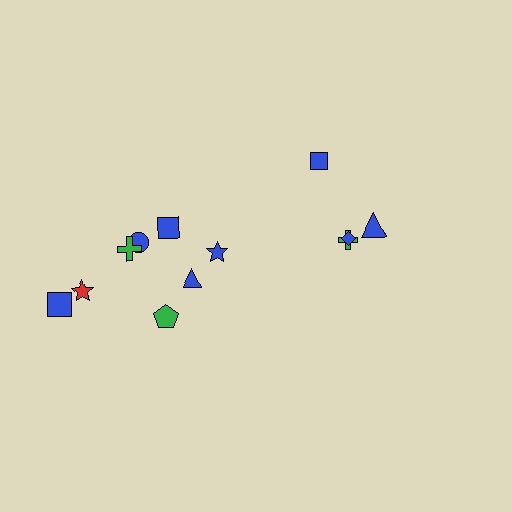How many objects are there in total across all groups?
There are 12 objects.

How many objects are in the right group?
There are 4 objects.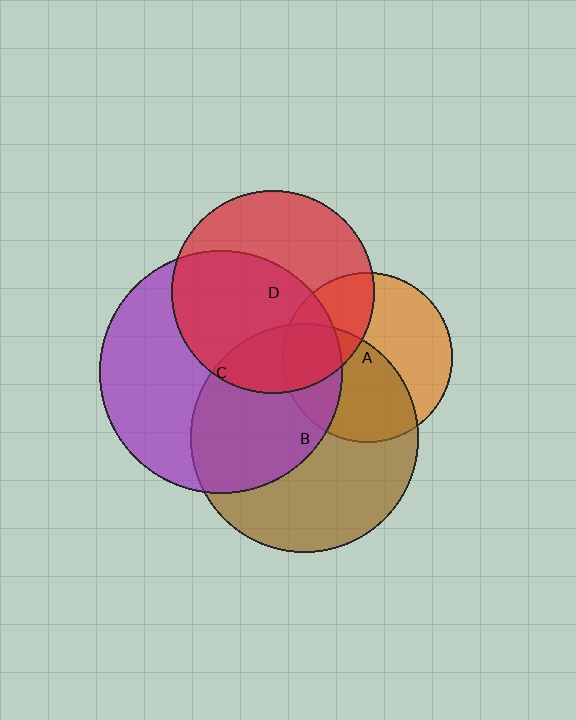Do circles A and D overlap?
Yes.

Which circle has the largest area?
Circle C (purple).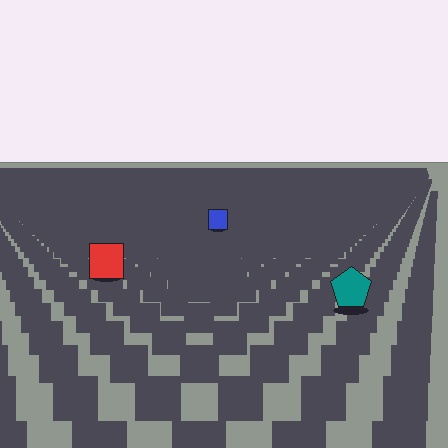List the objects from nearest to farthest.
From nearest to farthest: the teal pentagon, the red square, the blue square.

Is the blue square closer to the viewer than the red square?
No. The red square is closer — you can tell from the texture gradient: the ground texture is coarser near it.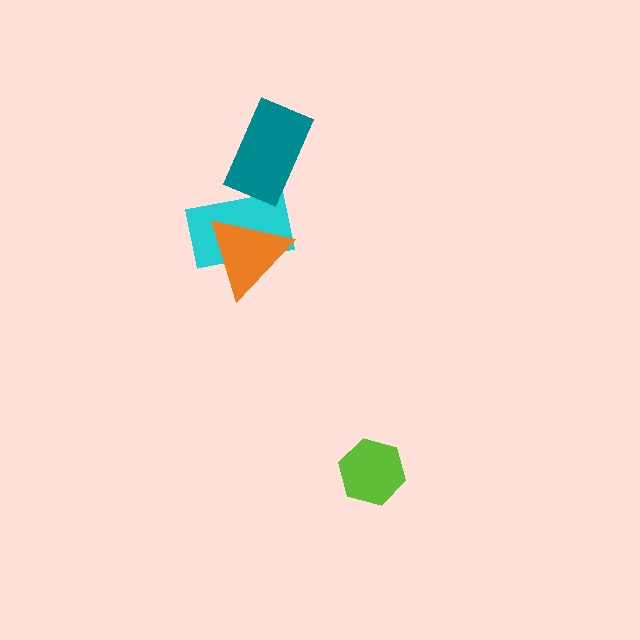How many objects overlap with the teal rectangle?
1 object overlaps with the teal rectangle.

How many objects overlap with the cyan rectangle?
2 objects overlap with the cyan rectangle.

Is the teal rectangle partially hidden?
No, no other shape covers it.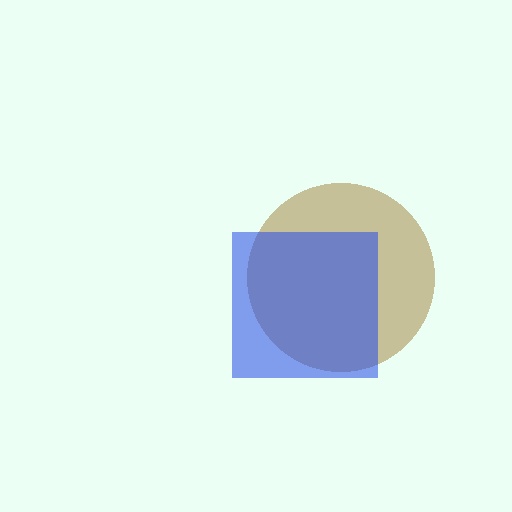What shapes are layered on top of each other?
The layered shapes are: a brown circle, a blue square.